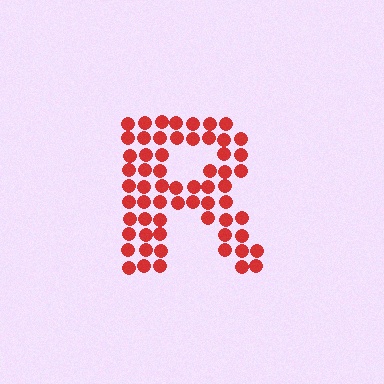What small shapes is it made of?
It is made of small circles.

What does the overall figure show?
The overall figure shows the letter R.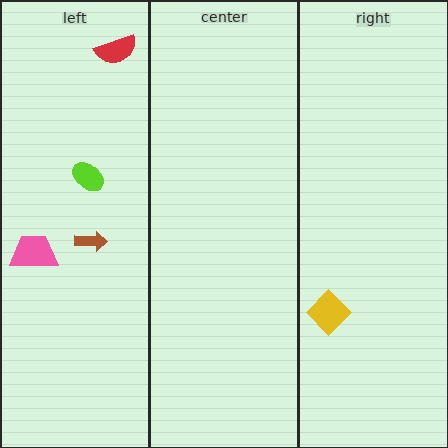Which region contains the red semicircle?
The left region.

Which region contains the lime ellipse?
The left region.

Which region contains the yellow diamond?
The right region.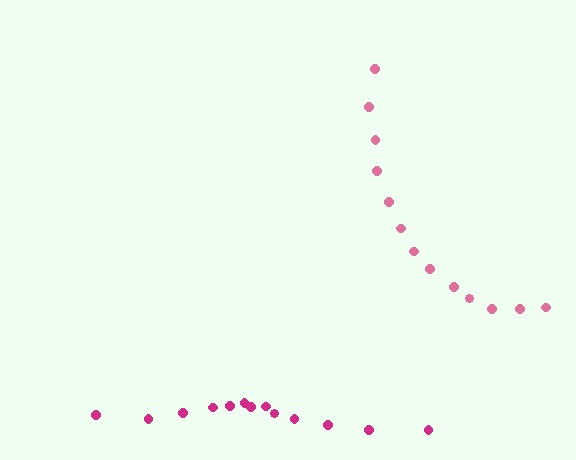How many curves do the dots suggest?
There are 2 distinct paths.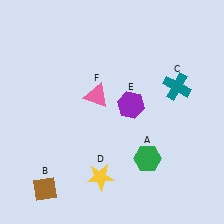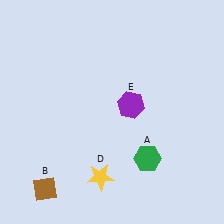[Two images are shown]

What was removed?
The pink triangle (F), the teal cross (C) were removed in Image 2.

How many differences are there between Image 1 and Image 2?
There are 2 differences between the two images.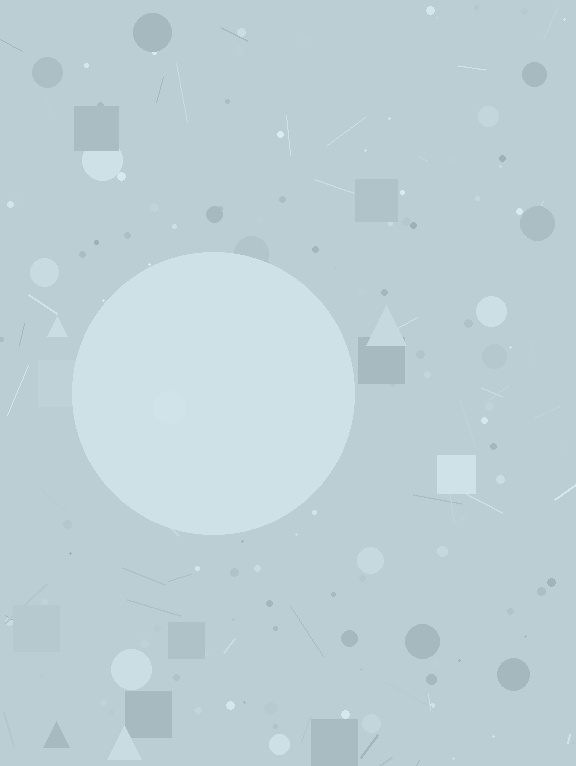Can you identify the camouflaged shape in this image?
The camouflaged shape is a circle.